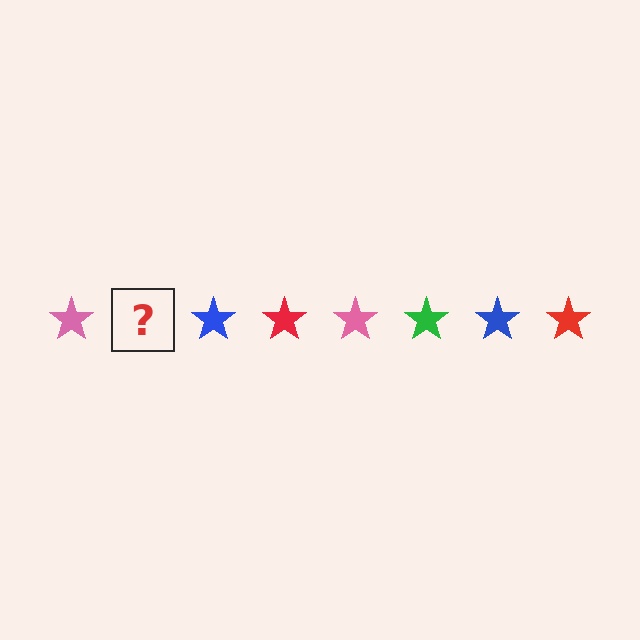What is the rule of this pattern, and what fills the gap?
The rule is that the pattern cycles through pink, green, blue, red stars. The gap should be filled with a green star.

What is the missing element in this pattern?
The missing element is a green star.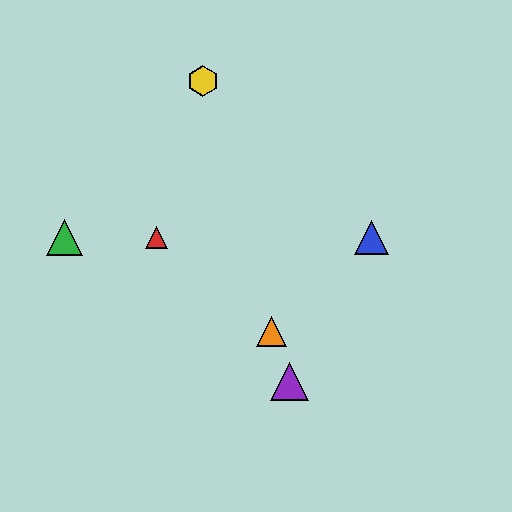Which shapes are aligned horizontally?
The red triangle, the blue triangle, the green triangle are aligned horizontally.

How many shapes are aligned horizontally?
3 shapes (the red triangle, the blue triangle, the green triangle) are aligned horizontally.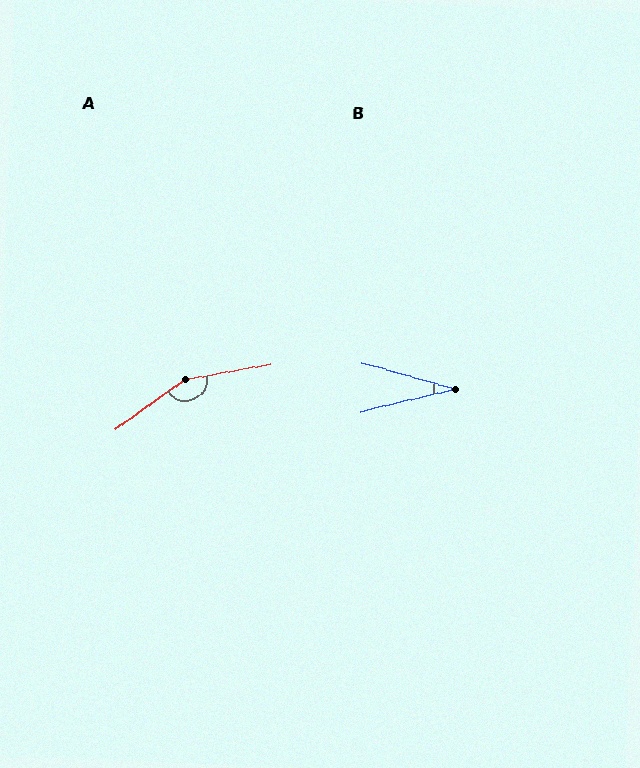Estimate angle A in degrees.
Approximately 154 degrees.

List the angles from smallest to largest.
B (29°), A (154°).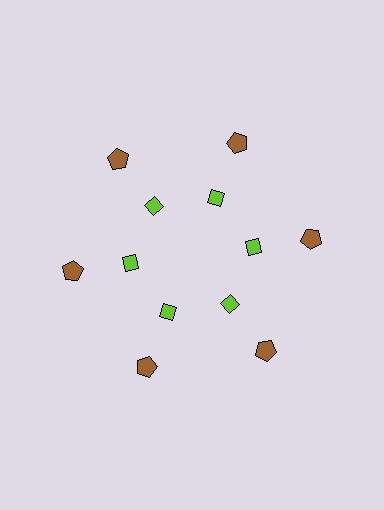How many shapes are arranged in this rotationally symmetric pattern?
There are 12 shapes, arranged in 6 groups of 2.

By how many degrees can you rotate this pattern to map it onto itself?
The pattern maps onto itself every 60 degrees of rotation.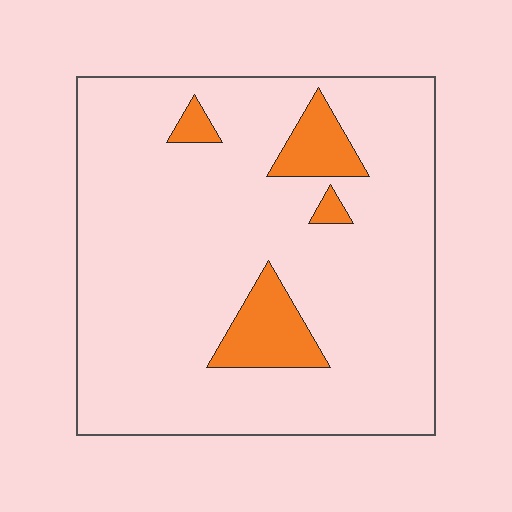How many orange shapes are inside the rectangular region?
4.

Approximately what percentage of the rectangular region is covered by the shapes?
Approximately 10%.